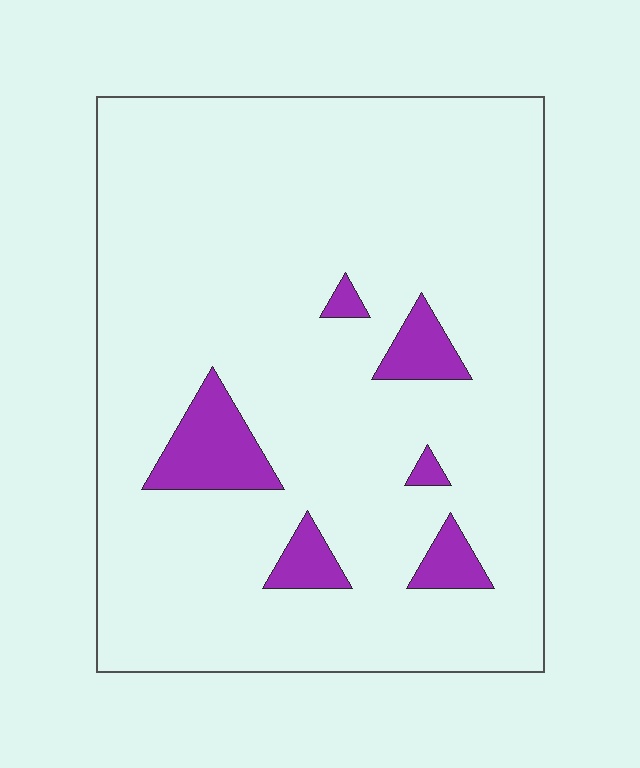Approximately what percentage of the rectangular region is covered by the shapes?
Approximately 10%.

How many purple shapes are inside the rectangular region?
6.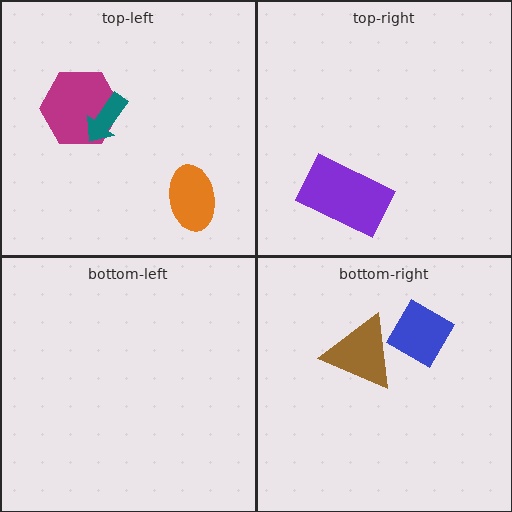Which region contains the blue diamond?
The bottom-right region.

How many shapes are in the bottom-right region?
2.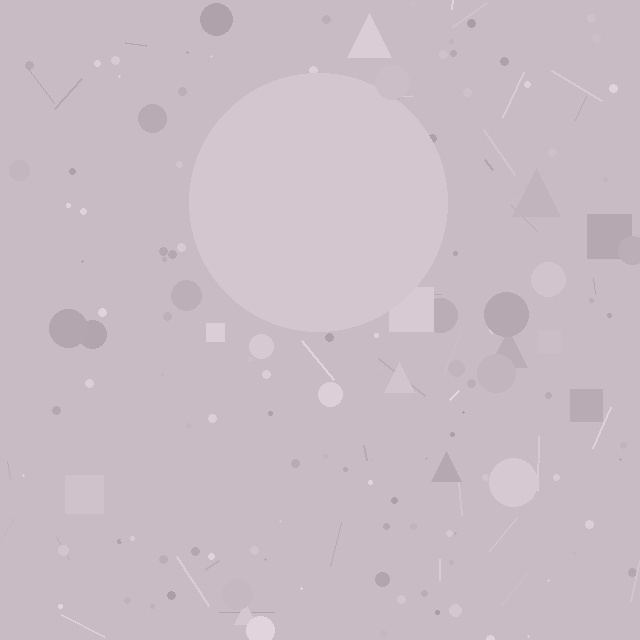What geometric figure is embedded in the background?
A circle is embedded in the background.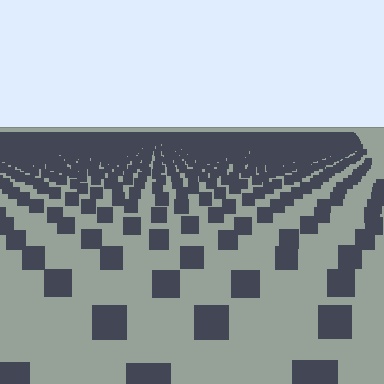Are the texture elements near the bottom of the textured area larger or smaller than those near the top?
Larger. Near the bottom, elements are closer to the viewer and appear at a bigger on-screen size.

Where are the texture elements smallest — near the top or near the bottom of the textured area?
Near the top.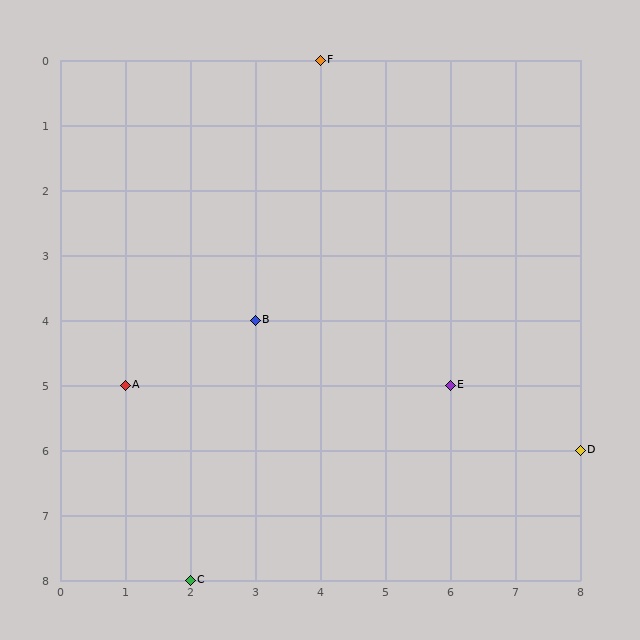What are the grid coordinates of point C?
Point C is at grid coordinates (2, 8).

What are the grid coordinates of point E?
Point E is at grid coordinates (6, 5).